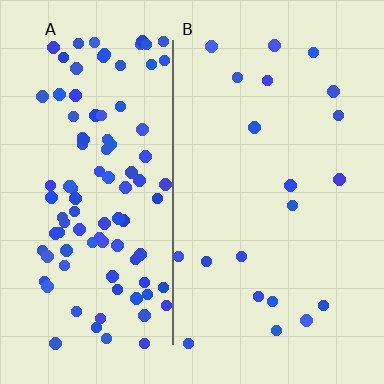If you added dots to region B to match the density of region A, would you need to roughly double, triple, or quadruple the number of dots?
Approximately quadruple.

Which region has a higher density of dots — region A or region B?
A (the left).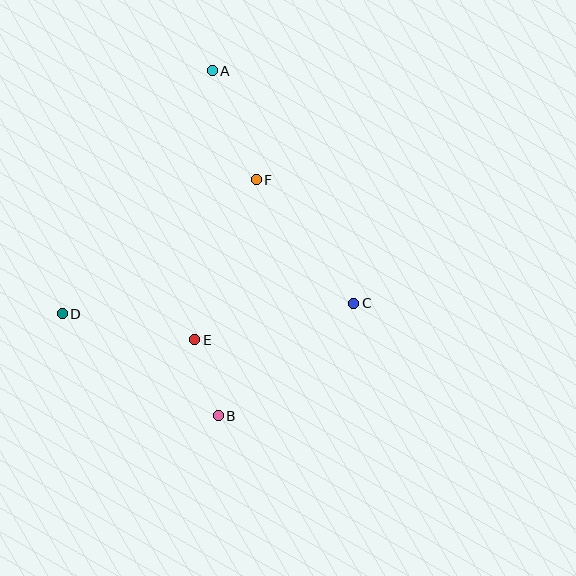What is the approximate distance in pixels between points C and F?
The distance between C and F is approximately 157 pixels.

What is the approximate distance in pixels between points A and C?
The distance between A and C is approximately 272 pixels.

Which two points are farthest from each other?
Points A and B are farthest from each other.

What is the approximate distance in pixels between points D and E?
The distance between D and E is approximately 135 pixels.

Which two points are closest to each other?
Points B and E are closest to each other.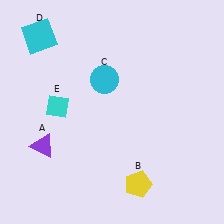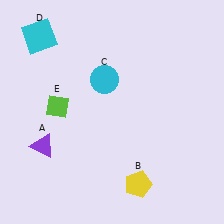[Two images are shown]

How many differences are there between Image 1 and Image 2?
There is 1 difference between the two images.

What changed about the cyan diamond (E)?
In Image 1, E is cyan. In Image 2, it changed to lime.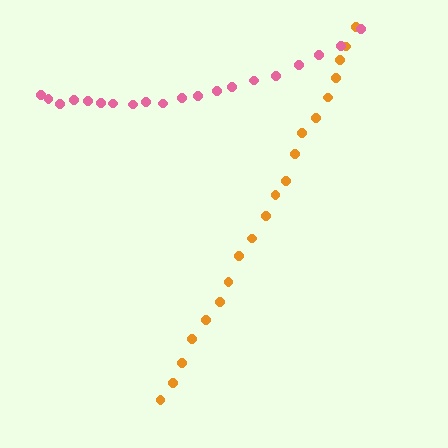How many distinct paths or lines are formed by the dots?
There are 2 distinct paths.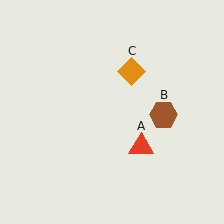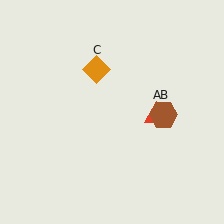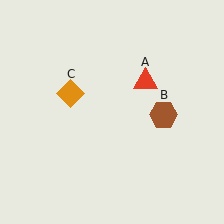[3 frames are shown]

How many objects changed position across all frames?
2 objects changed position: red triangle (object A), orange diamond (object C).